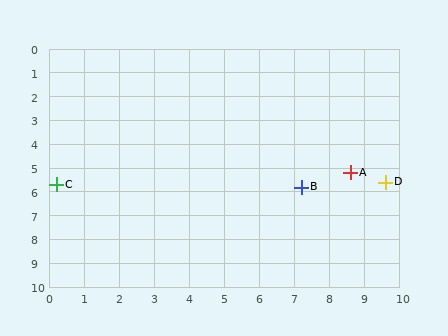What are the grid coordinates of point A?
Point A is at approximately (8.6, 5.2).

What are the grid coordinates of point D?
Point D is at approximately (9.6, 5.6).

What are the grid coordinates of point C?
Point C is at approximately (0.2, 5.7).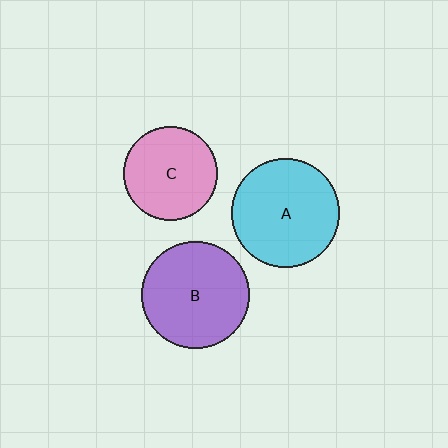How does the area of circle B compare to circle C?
Approximately 1.3 times.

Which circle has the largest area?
Circle A (cyan).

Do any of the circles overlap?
No, none of the circles overlap.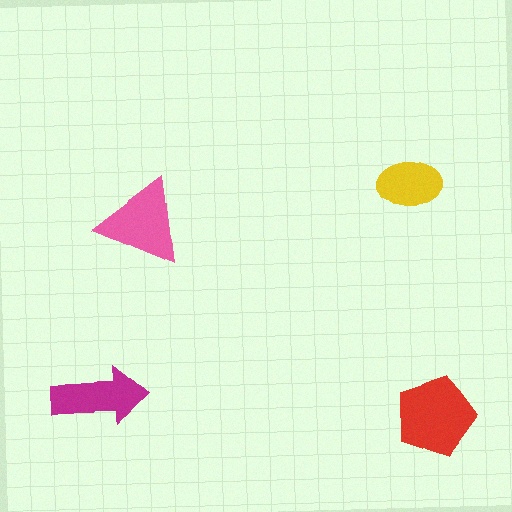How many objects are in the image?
There are 4 objects in the image.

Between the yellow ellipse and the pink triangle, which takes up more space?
The pink triangle.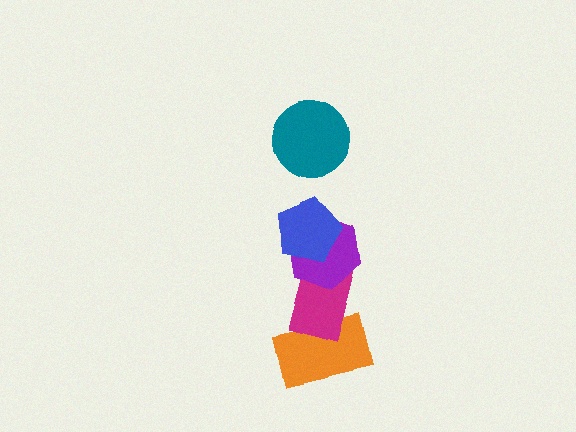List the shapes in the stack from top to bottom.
From top to bottom: the teal circle, the blue pentagon, the purple hexagon, the magenta rectangle, the orange rectangle.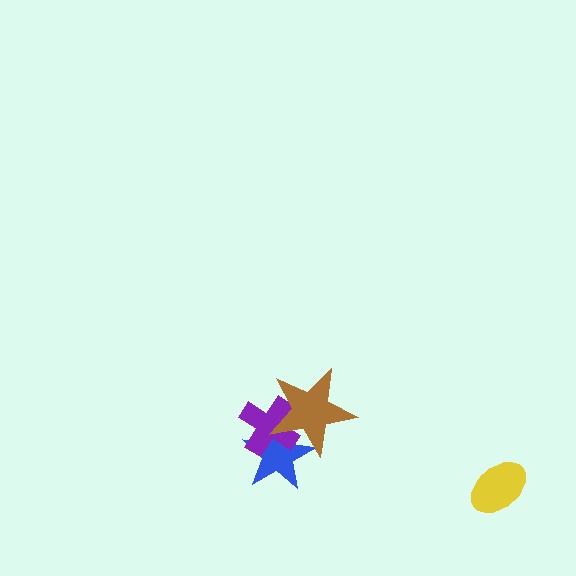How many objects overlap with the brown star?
2 objects overlap with the brown star.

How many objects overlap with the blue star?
2 objects overlap with the blue star.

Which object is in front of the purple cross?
The brown star is in front of the purple cross.